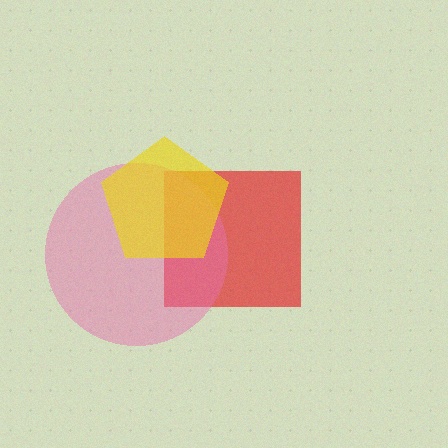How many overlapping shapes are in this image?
There are 3 overlapping shapes in the image.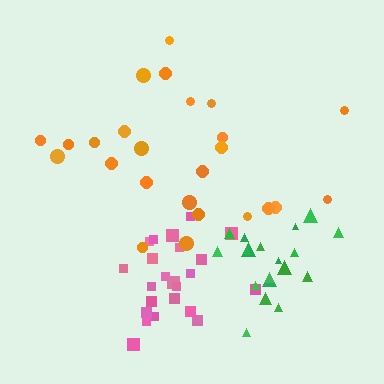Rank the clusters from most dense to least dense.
pink, green, orange.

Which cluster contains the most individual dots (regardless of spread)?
Orange (25).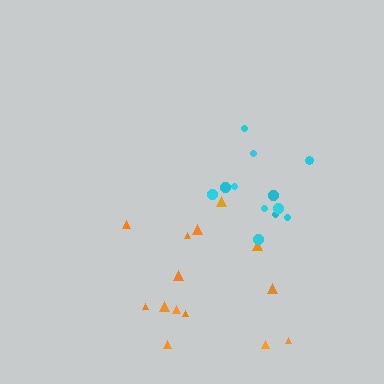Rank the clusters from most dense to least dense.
cyan, orange.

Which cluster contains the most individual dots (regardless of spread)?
Orange (14).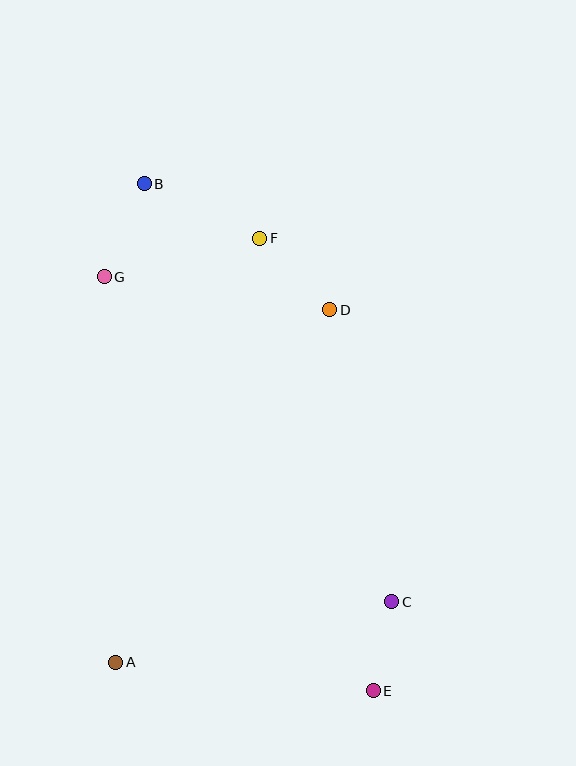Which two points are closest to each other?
Points C and E are closest to each other.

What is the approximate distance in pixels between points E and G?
The distance between E and G is approximately 494 pixels.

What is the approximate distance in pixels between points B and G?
The distance between B and G is approximately 101 pixels.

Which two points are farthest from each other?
Points B and E are farthest from each other.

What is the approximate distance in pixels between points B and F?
The distance between B and F is approximately 127 pixels.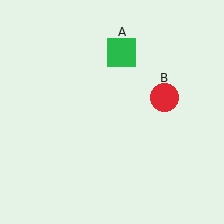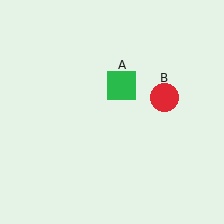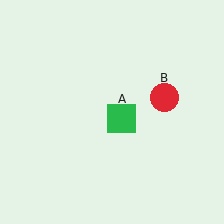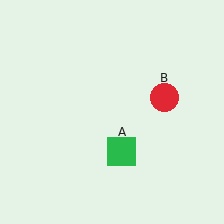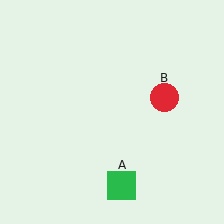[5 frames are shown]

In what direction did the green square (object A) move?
The green square (object A) moved down.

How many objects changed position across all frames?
1 object changed position: green square (object A).